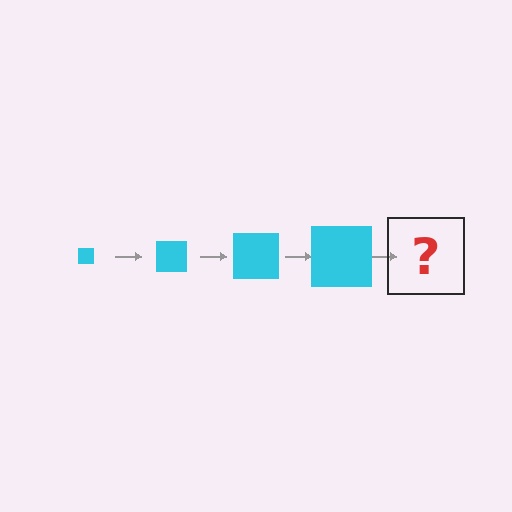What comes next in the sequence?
The next element should be a cyan square, larger than the previous one.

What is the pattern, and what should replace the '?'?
The pattern is that the square gets progressively larger each step. The '?' should be a cyan square, larger than the previous one.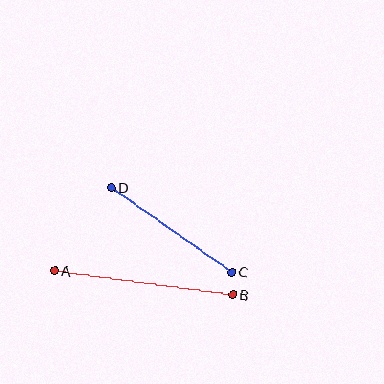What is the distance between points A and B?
The distance is approximately 180 pixels.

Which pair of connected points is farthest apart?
Points A and B are farthest apart.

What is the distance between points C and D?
The distance is approximately 147 pixels.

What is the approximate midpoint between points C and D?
The midpoint is at approximately (172, 230) pixels.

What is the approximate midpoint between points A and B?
The midpoint is at approximately (143, 283) pixels.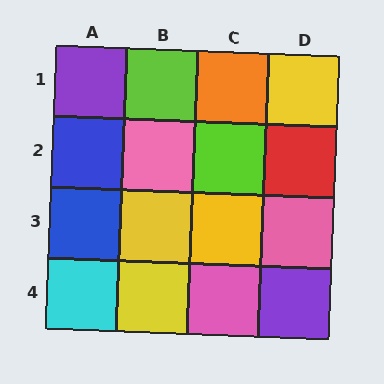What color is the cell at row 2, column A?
Blue.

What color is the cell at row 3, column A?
Blue.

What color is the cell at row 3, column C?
Yellow.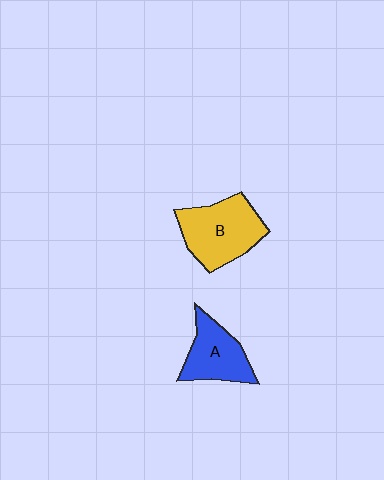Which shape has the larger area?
Shape B (yellow).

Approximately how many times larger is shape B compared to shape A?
Approximately 1.3 times.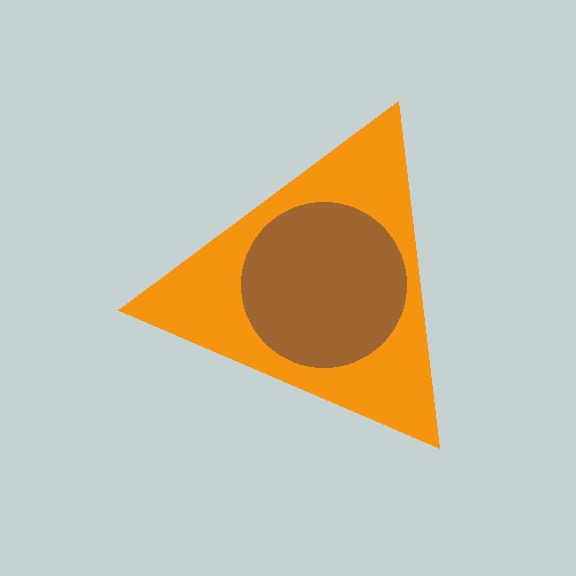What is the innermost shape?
The brown circle.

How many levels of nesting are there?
2.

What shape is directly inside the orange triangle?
The brown circle.